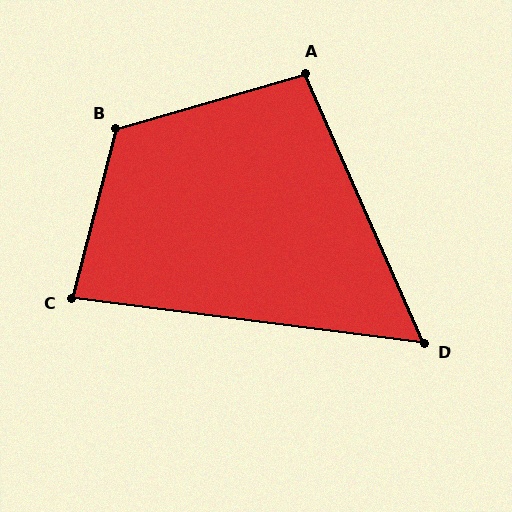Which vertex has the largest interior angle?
B, at approximately 121 degrees.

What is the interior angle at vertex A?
Approximately 97 degrees (obtuse).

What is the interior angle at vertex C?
Approximately 83 degrees (acute).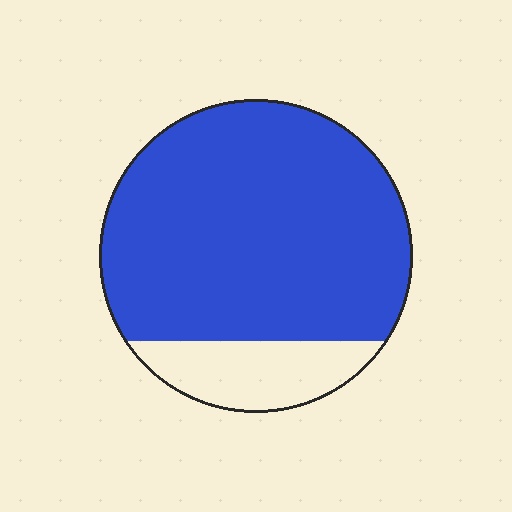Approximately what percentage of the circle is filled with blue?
Approximately 85%.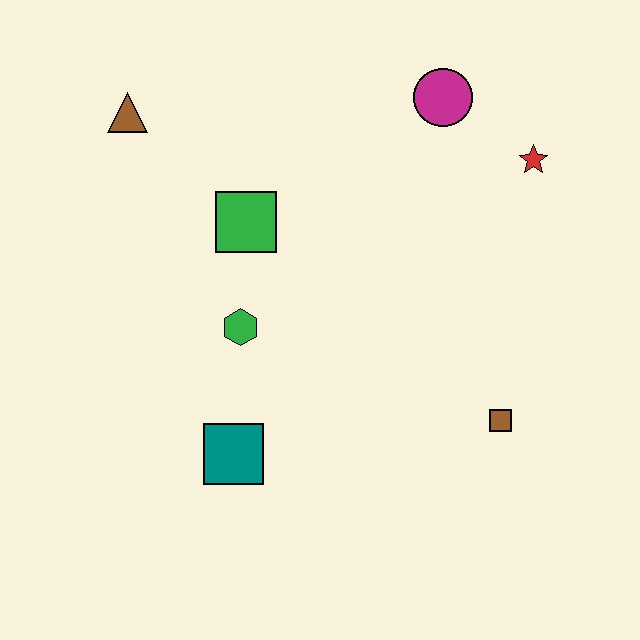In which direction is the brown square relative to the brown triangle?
The brown square is to the right of the brown triangle.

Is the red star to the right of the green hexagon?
Yes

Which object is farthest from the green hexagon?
The red star is farthest from the green hexagon.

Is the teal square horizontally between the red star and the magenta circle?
No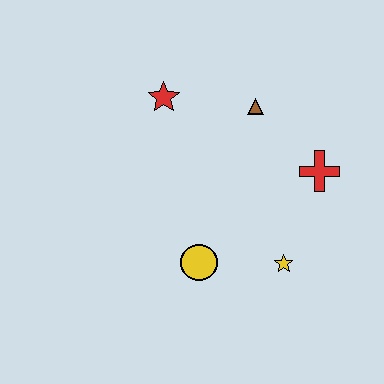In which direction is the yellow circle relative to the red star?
The yellow circle is below the red star.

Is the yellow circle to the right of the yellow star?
No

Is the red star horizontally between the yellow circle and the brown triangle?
No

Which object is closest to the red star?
The brown triangle is closest to the red star.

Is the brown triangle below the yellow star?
No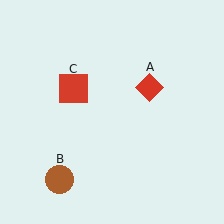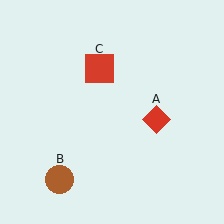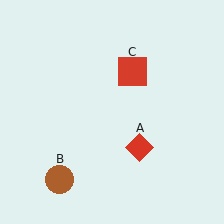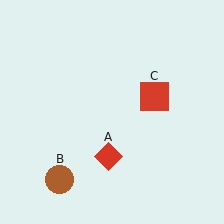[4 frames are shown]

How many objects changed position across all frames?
2 objects changed position: red diamond (object A), red square (object C).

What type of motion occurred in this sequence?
The red diamond (object A), red square (object C) rotated clockwise around the center of the scene.